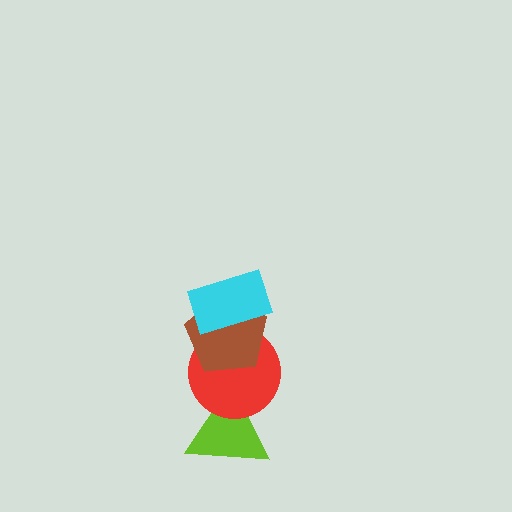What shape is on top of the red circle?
The brown pentagon is on top of the red circle.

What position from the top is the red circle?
The red circle is 3rd from the top.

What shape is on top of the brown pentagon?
The cyan rectangle is on top of the brown pentagon.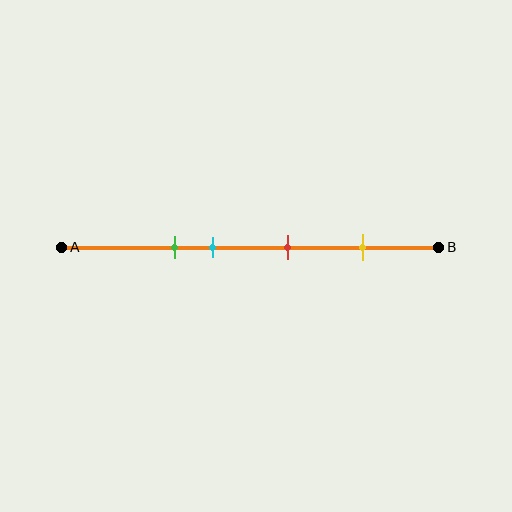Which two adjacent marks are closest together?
The green and cyan marks are the closest adjacent pair.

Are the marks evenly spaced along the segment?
No, the marks are not evenly spaced.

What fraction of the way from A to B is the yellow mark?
The yellow mark is approximately 80% (0.8) of the way from A to B.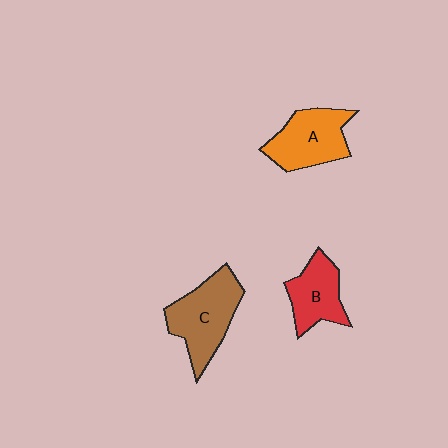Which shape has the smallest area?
Shape B (red).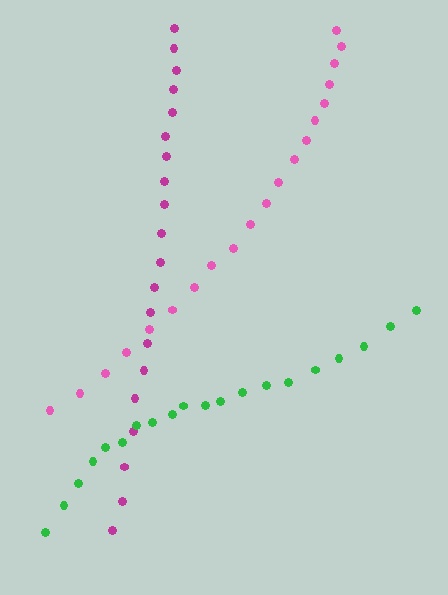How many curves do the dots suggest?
There are 3 distinct paths.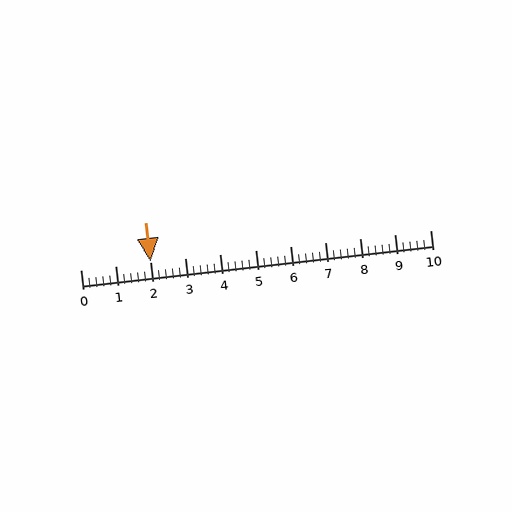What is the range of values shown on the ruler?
The ruler shows values from 0 to 10.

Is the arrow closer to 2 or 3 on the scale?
The arrow is closer to 2.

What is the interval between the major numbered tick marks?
The major tick marks are spaced 1 units apart.